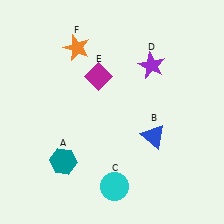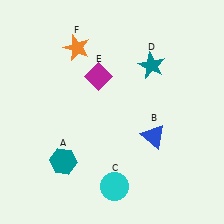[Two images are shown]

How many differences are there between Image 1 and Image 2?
There is 1 difference between the two images.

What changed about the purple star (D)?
In Image 1, D is purple. In Image 2, it changed to teal.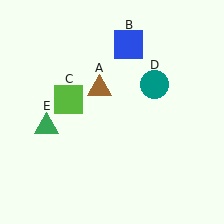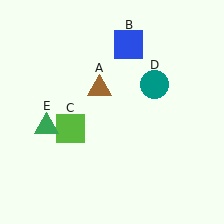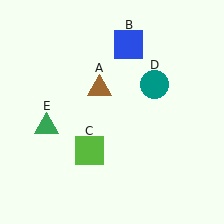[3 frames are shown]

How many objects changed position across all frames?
1 object changed position: lime square (object C).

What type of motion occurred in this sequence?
The lime square (object C) rotated counterclockwise around the center of the scene.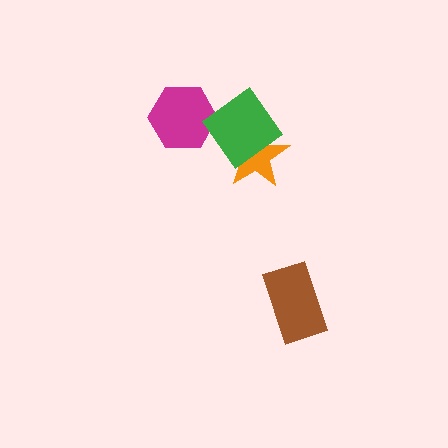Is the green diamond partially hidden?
No, no other shape covers it.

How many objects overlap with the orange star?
1 object overlaps with the orange star.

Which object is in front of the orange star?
The green diamond is in front of the orange star.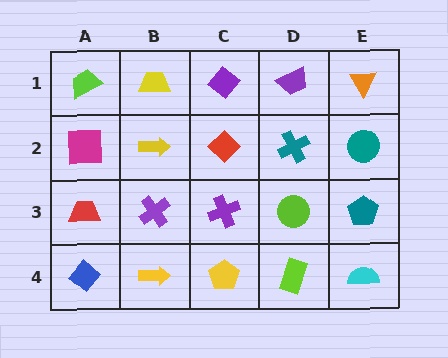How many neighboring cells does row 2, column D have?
4.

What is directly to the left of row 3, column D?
A purple cross.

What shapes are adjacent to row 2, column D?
A purple trapezoid (row 1, column D), a lime circle (row 3, column D), a red diamond (row 2, column C), a teal circle (row 2, column E).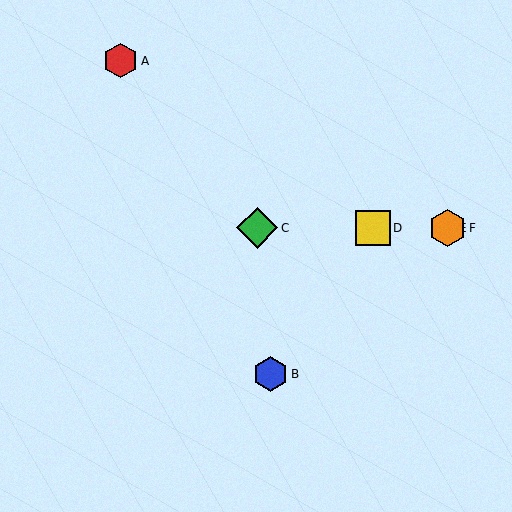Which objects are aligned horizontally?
Objects C, D, E, F are aligned horizontally.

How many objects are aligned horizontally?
4 objects (C, D, E, F) are aligned horizontally.